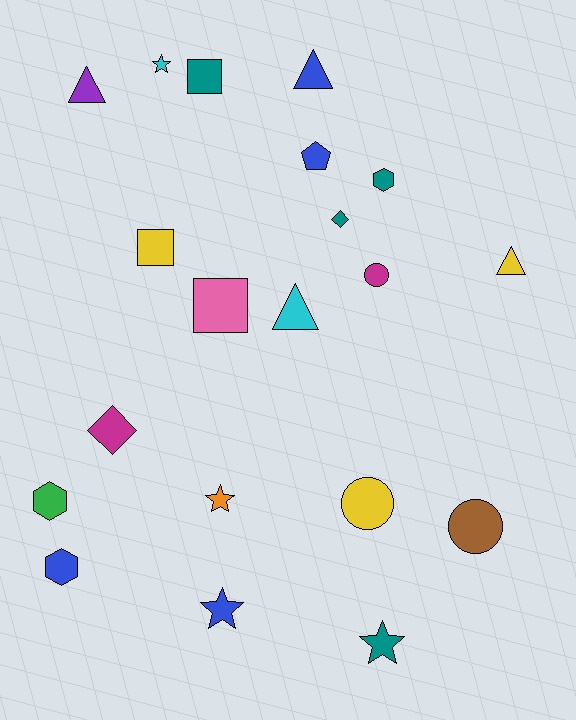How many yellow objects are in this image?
There are 3 yellow objects.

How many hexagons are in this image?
There are 3 hexagons.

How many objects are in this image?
There are 20 objects.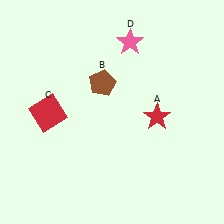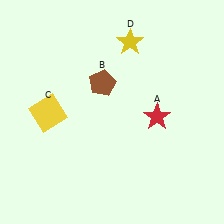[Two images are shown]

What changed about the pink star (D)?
In Image 1, D is pink. In Image 2, it changed to yellow.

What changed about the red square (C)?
In Image 1, C is red. In Image 2, it changed to yellow.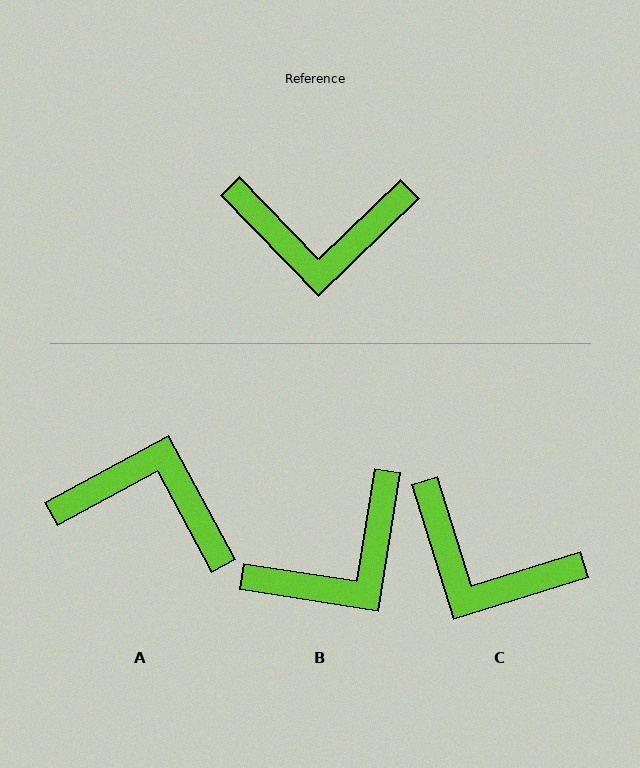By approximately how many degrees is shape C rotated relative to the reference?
Approximately 27 degrees clockwise.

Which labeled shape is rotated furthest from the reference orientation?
A, about 164 degrees away.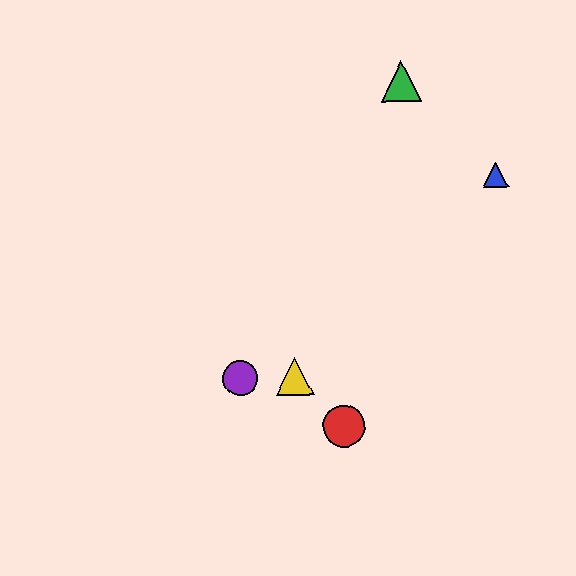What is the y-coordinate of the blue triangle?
The blue triangle is at y≈175.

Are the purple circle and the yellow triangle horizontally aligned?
Yes, both are at y≈378.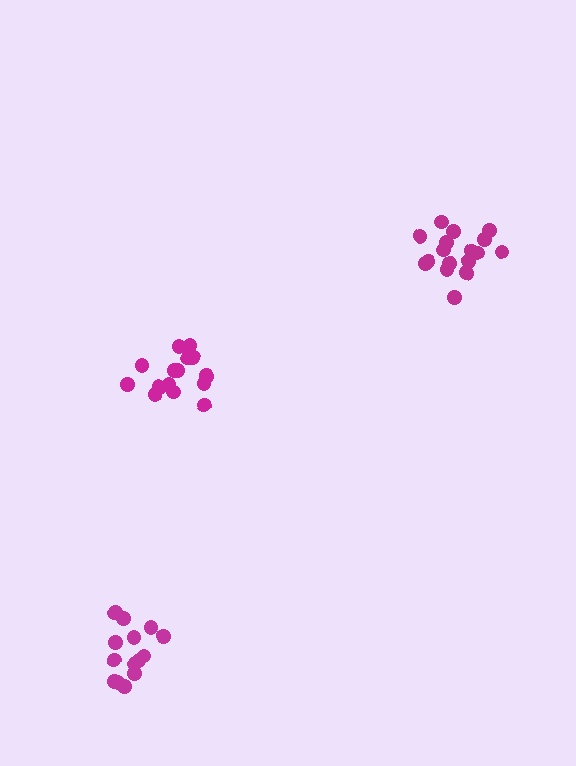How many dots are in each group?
Group 1: 17 dots, Group 2: 14 dots, Group 3: 15 dots (46 total).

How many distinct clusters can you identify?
There are 3 distinct clusters.